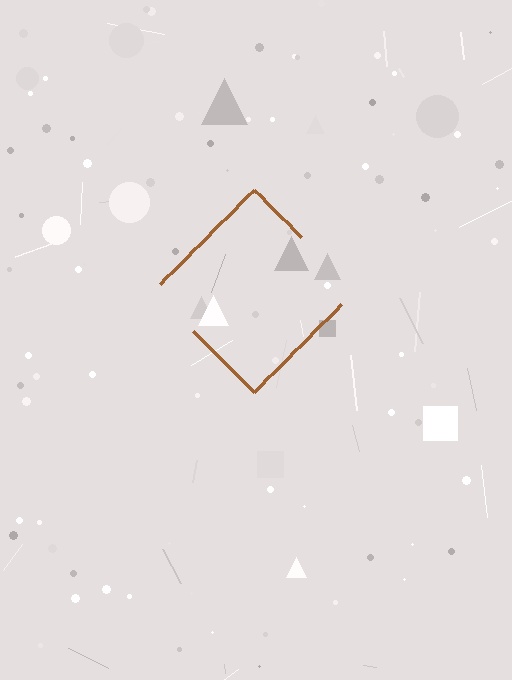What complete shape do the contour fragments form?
The contour fragments form a diamond.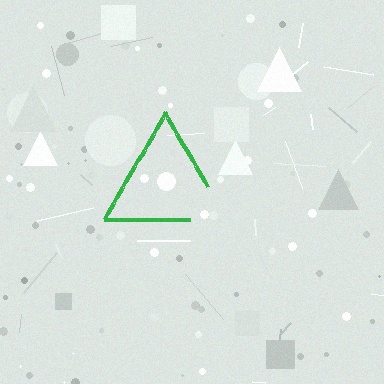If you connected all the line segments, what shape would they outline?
They would outline a triangle.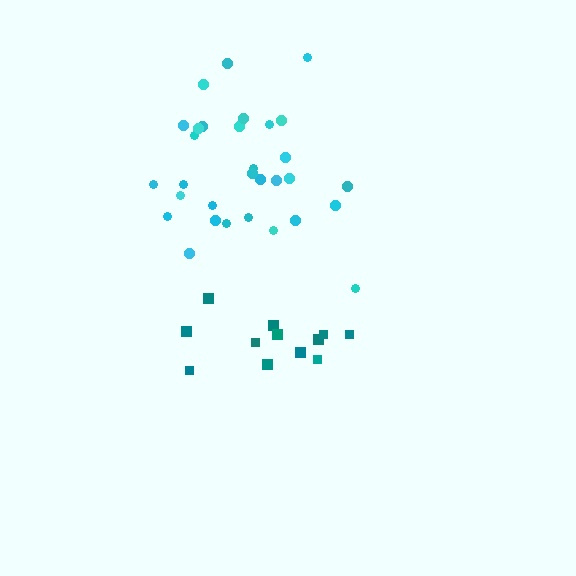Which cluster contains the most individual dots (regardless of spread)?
Cyan (31).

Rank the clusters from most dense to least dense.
cyan, teal.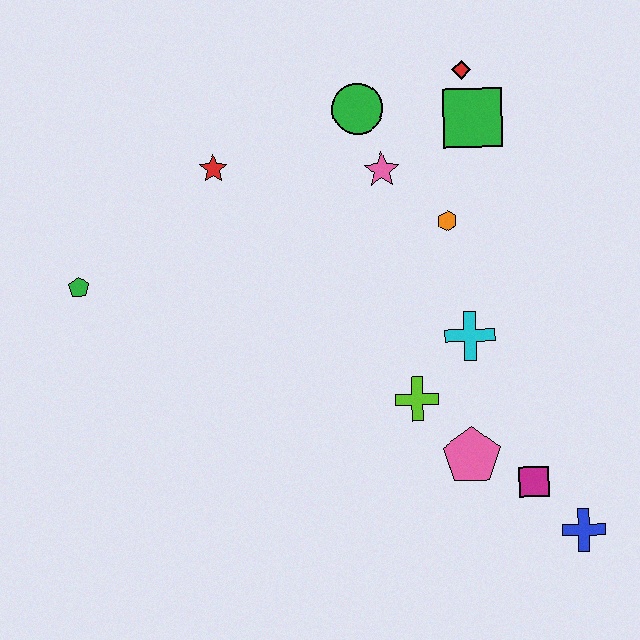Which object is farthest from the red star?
The blue cross is farthest from the red star.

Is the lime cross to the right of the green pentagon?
Yes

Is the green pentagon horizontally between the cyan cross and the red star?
No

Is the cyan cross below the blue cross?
No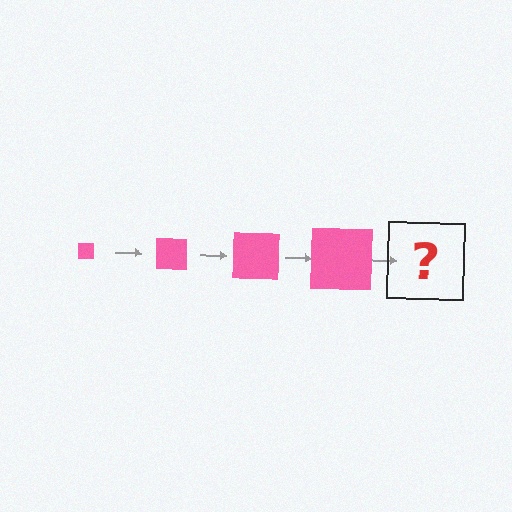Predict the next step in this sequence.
The next step is a pink square, larger than the previous one.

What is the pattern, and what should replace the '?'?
The pattern is that the square gets progressively larger each step. The '?' should be a pink square, larger than the previous one.